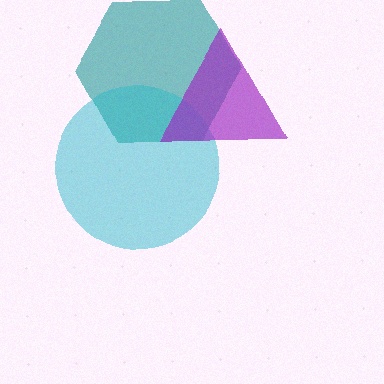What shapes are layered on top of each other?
The layered shapes are: a teal hexagon, a cyan circle, a purple triangle.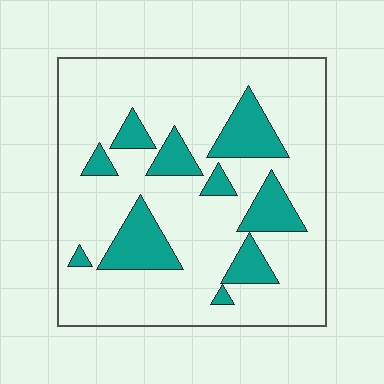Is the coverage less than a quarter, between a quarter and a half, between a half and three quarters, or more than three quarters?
Less than a quarter.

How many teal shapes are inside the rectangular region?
10.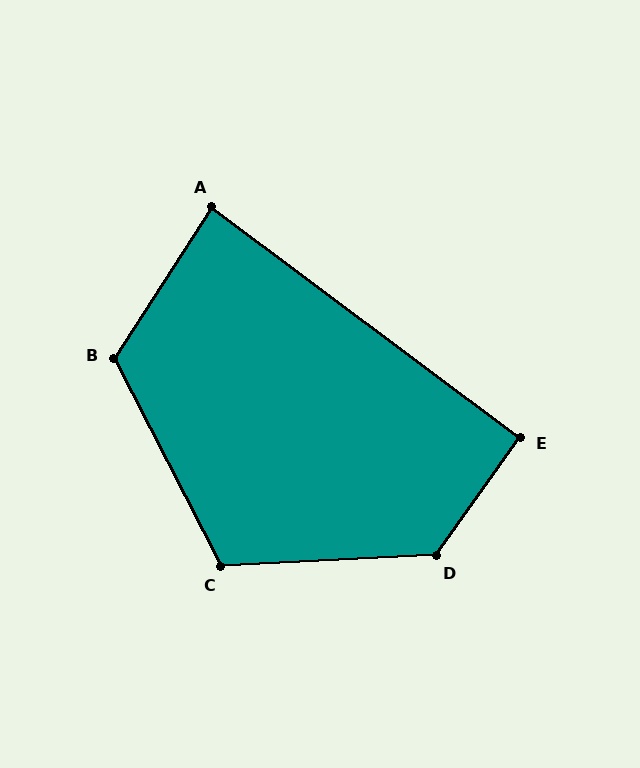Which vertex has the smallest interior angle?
A, at approximately 86 degrees.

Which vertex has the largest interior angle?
D, at approximately 128 degrees.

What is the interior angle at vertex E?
Approximately 91 degrees (approximately right).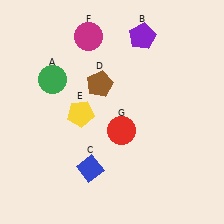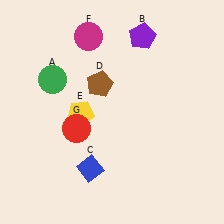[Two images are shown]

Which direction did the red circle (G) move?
The red circle (G) moved left.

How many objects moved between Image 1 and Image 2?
1 object moved between the two images.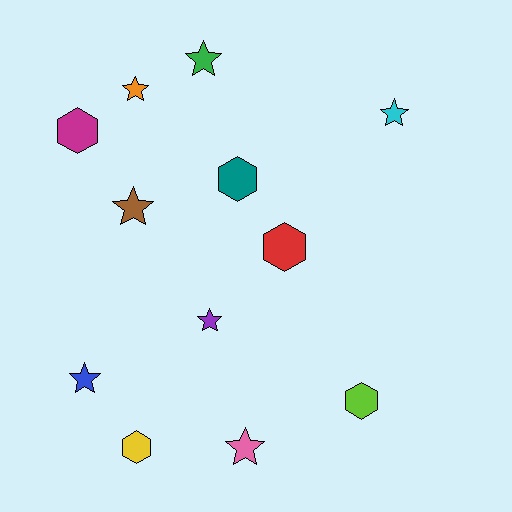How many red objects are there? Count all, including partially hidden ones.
There is 1 red object.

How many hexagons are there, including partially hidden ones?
There are 5 hexagons.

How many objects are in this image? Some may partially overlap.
There are 12 objects.